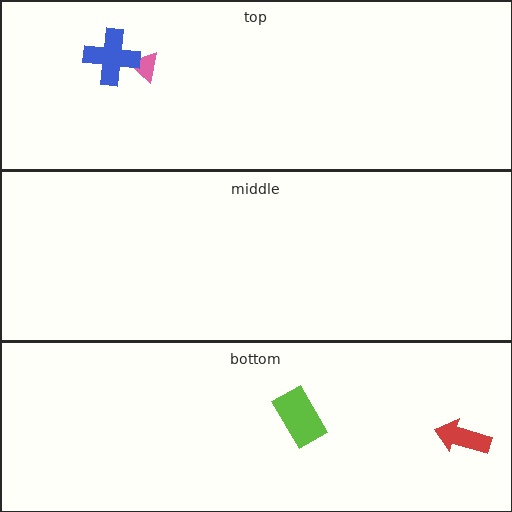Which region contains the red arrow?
The bottom region.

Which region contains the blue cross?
The top region.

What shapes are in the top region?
The pink triangle, the blue cross.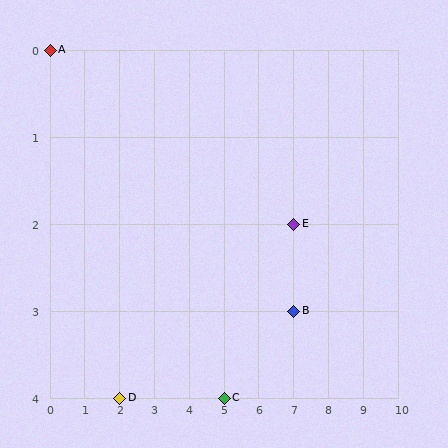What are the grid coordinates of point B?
Point B is at grid coordinates (7, 3).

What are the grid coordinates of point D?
Point D is at grid coordinates (2, 4).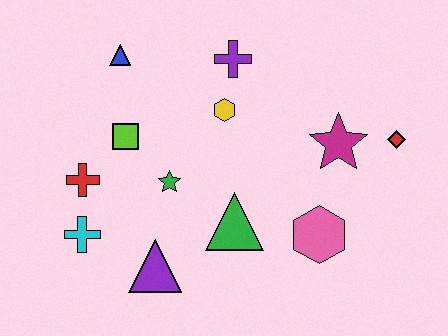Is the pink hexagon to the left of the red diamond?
Yes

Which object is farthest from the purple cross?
The cyan cross is farthest from the purple cross.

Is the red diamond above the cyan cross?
Yes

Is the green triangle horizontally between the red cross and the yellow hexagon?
No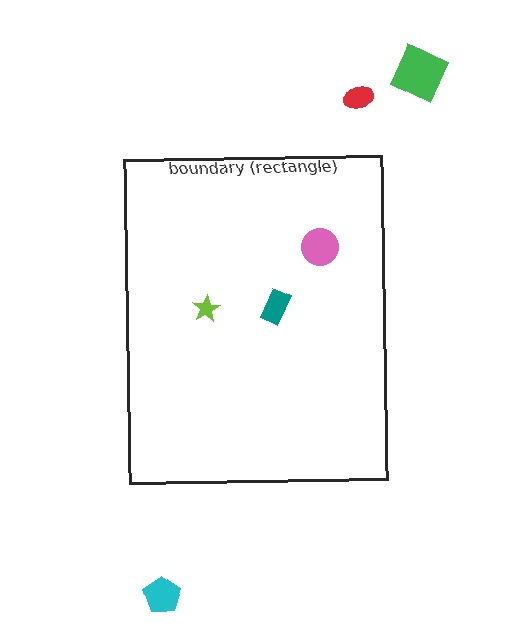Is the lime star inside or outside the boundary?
Inside.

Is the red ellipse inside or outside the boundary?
Outside.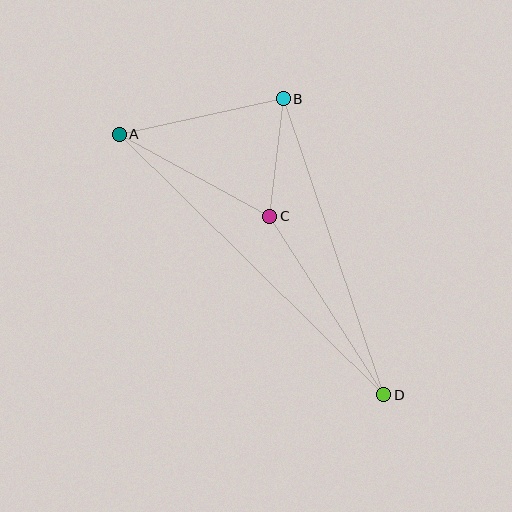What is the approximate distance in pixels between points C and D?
The distance between C and D is approximately 212 pixels.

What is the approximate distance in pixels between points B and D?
The distance between B and D is approximately 313 pixels.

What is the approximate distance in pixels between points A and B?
The distance between A and B is approximately 168 pixels.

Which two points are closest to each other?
Points B and C are closest to each other.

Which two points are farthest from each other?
Points A and D are farthest from each other.